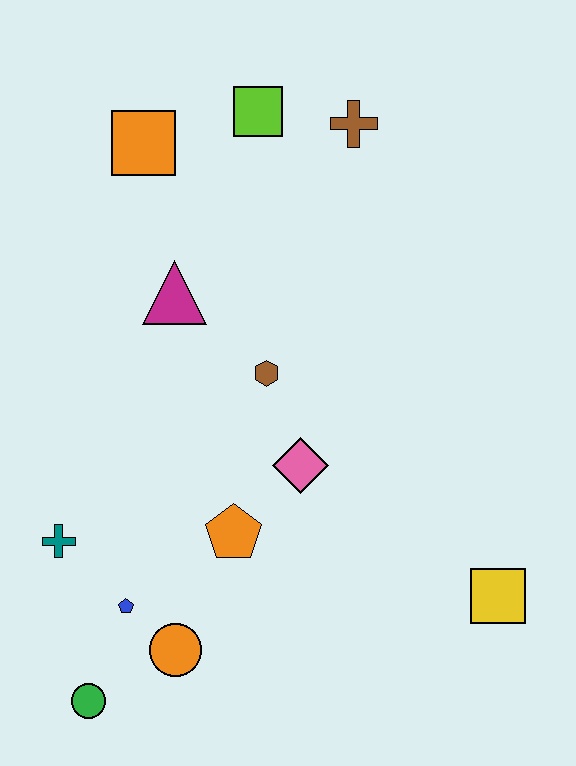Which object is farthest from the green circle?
The brown cross is farthest from the green circle.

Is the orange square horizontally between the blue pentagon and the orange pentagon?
Yes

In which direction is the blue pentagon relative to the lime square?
The blue pentagon is below the lime square.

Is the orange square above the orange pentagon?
Yes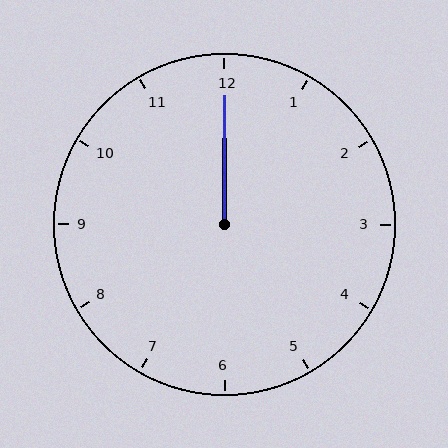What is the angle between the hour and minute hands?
Approximately 0 degrees.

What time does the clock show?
12:00.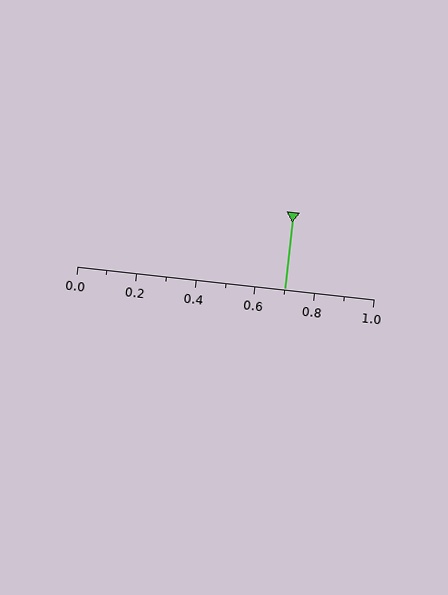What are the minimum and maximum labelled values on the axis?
The axis runs from 0.0 to 1.0.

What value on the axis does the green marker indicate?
The marker indicates approximately 0.7.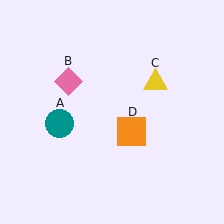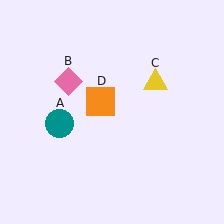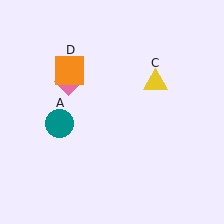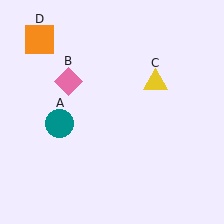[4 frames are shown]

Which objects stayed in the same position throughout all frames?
Teal circle (object A) and pink diamond (object B) and yellow triangle (object C) remained stationary.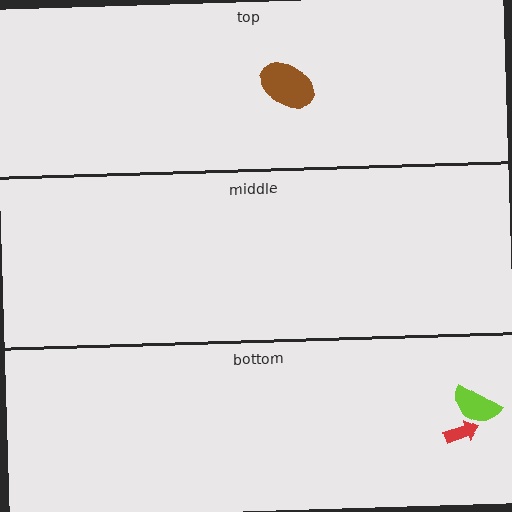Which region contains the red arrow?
The bottom region.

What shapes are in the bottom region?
The lime semicircle, the red arrow.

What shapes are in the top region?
The brown ellipse.